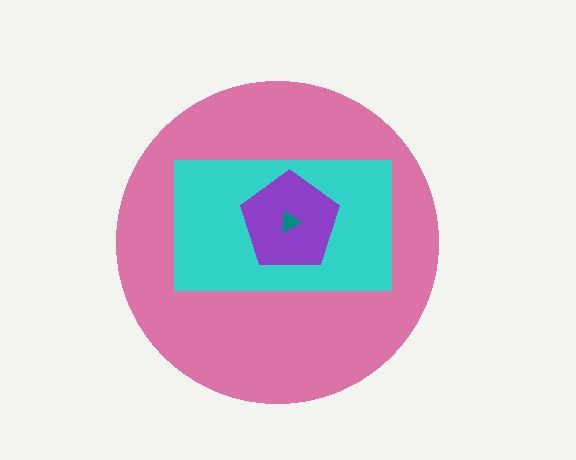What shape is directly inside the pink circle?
The cyan rectangle.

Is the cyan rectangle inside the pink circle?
Yes.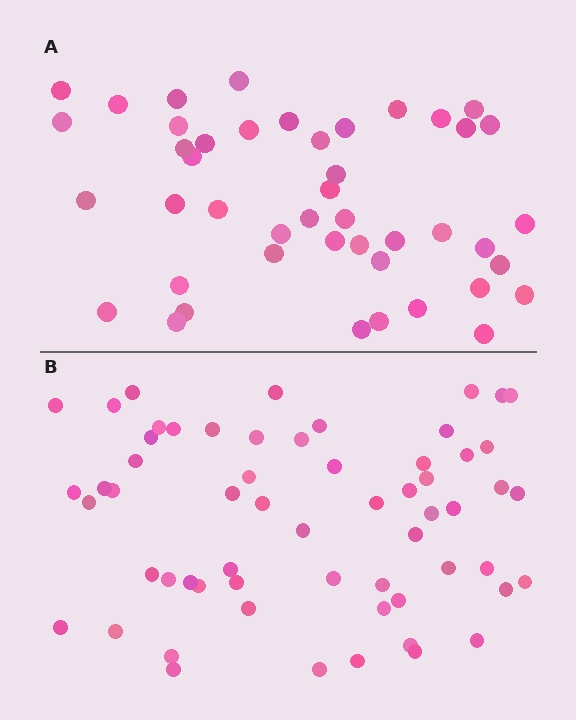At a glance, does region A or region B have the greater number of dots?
Region B (the bottom region) has more dots.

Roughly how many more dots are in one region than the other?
Region B has approximately 15 more dots than region A.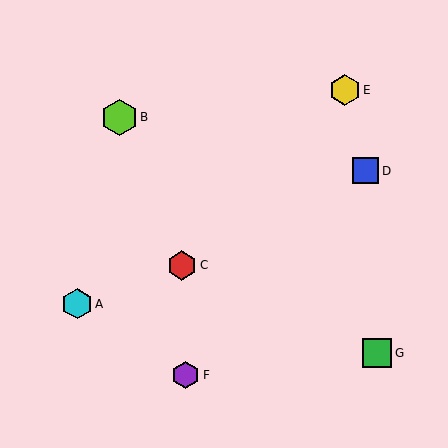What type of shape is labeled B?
Shape B is a lime hexagon.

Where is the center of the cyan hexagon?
The center of the cyan hexagon is at (77, 304).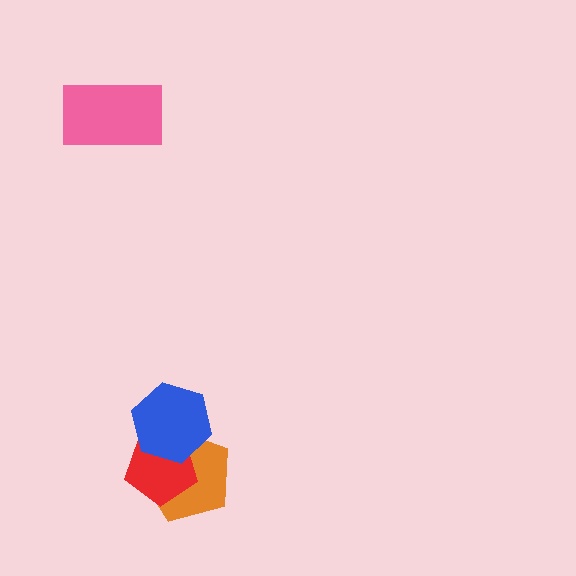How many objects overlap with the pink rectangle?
0 objects overlap with the pink rectangle.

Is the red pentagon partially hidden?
Yes, it is partially covered by another shape.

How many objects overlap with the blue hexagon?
2 objects overlap with the blue hexagon.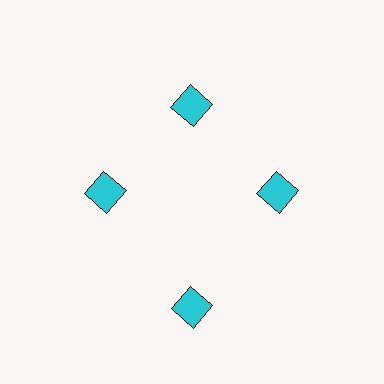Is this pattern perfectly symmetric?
No. The 4 cyan squares are arranged in a ring, but one element near the 6 o'clock position is pushed outward from the center, breaking the 4-fold rotational symmetry.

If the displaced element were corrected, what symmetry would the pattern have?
It would have 4-fold rotational symmetry — the pattern would map onto itself every 90 degrees.